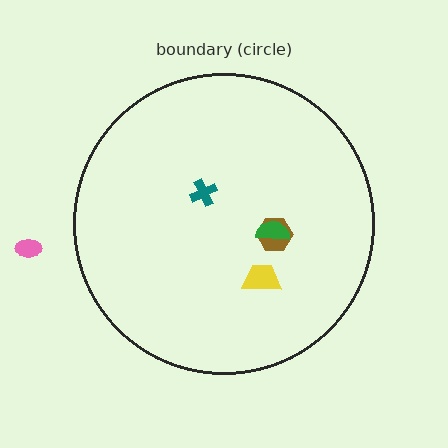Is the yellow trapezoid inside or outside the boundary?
Inside.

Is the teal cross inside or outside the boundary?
Inside.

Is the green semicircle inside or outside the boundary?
Inside.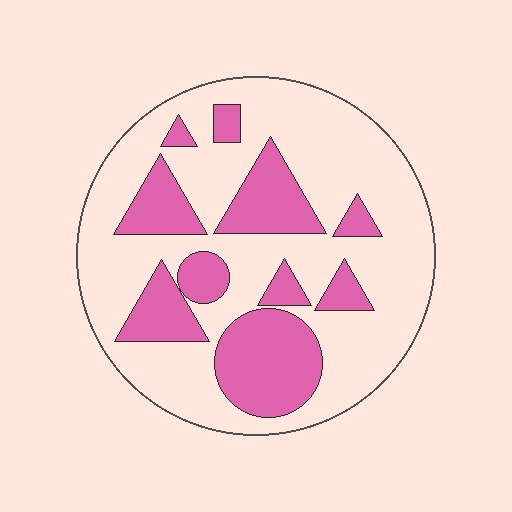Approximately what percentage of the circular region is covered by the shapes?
Approximately 30%.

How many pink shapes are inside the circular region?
10.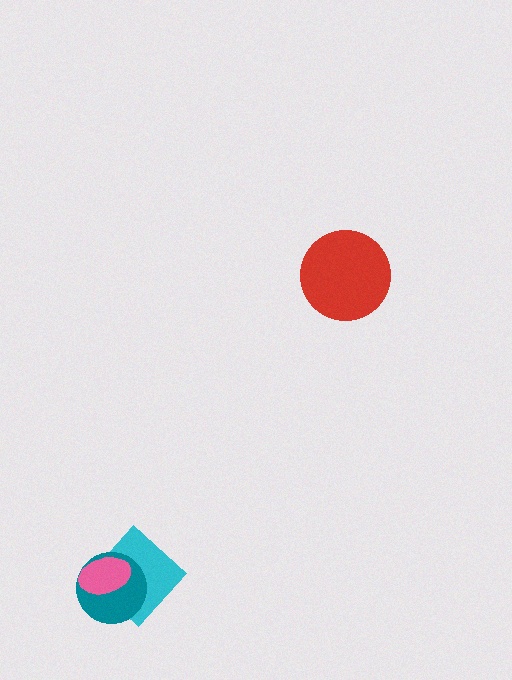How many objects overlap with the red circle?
0 objects overlap with the red circle.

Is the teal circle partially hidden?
Yes, it is partially covered by another shape.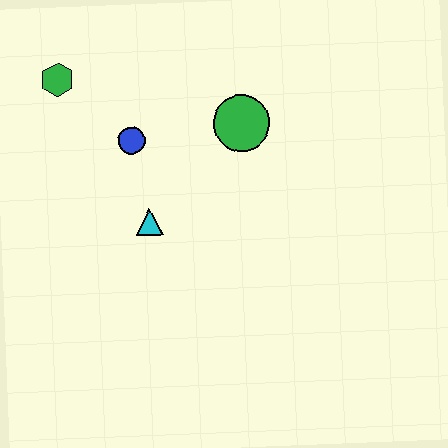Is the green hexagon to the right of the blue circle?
No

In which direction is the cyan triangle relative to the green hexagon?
The cyan triangle is below the green hexagon.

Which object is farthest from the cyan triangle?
The green hexagon is farthest from the cyan triangle.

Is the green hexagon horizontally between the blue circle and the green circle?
No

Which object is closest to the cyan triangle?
The blue circle is closest to the cyan triangle.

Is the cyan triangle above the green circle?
No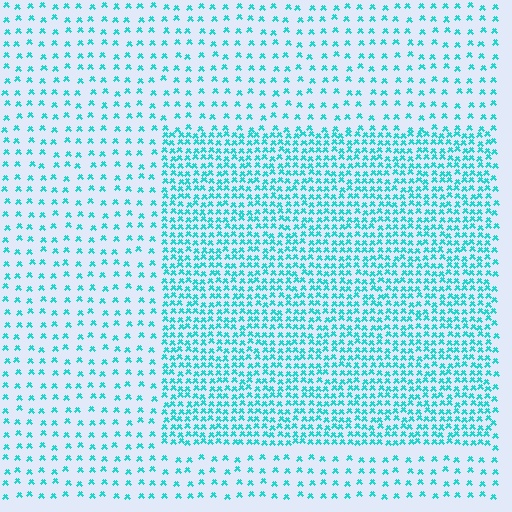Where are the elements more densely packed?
The elements are more densely packed inside the rectangle boundary.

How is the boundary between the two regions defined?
The boundary is defined by a change in element density (approximately 2.5x ratio). All elements are the same color, size, and shape.